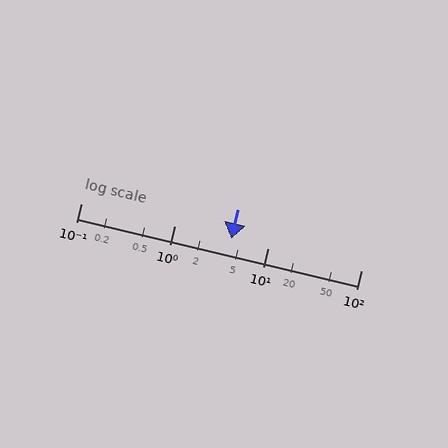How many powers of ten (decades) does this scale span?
The scale spans 3 decades, from 0.1 to 100.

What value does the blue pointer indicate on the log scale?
The pointer indicates approximately 4.1.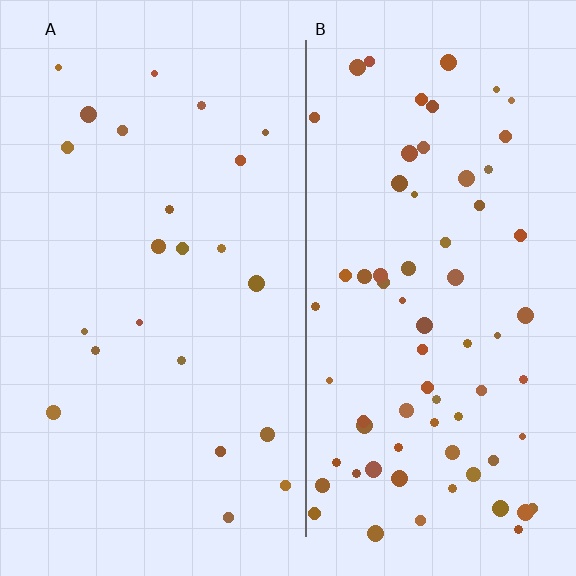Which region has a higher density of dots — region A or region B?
B (the right).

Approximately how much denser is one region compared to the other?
Approximately 3.1× — region B over region A.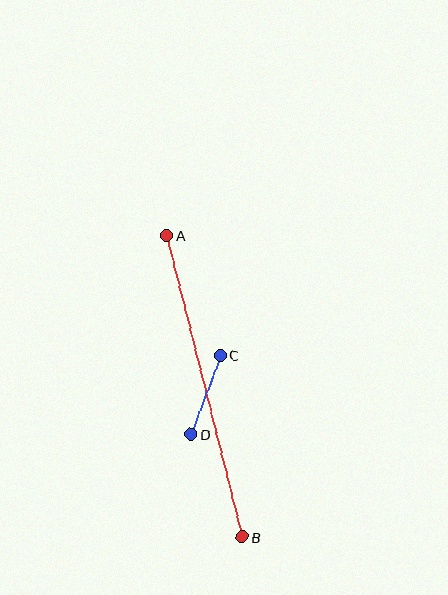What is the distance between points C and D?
The distance is approximately 85 pixels.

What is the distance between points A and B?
The distance is approximately 311 pixels.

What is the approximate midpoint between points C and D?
The midpoint is at approximately (206, 395) pixels.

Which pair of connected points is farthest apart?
Points A and B are farthest apart.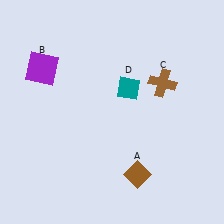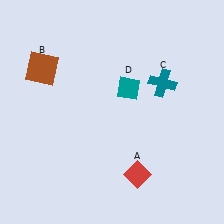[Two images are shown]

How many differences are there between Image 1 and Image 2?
There are 3 differences between the two images.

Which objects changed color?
A changed from brown to red. B changed from purple to brown. C changed from brown to teal.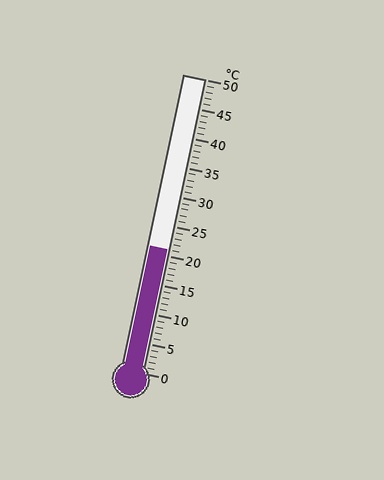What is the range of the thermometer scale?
The thermometer scale ranges from 0°C to 50°C.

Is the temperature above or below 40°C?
The temperature is below 40°C.